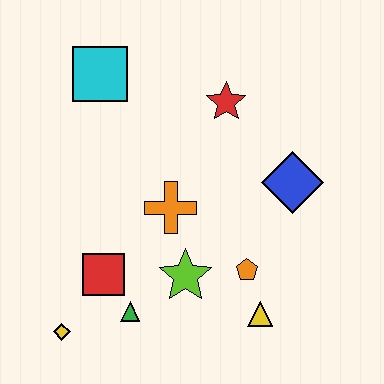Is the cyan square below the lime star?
No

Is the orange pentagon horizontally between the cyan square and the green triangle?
No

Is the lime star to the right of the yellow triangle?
No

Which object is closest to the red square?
The green triangle is closest to the red square.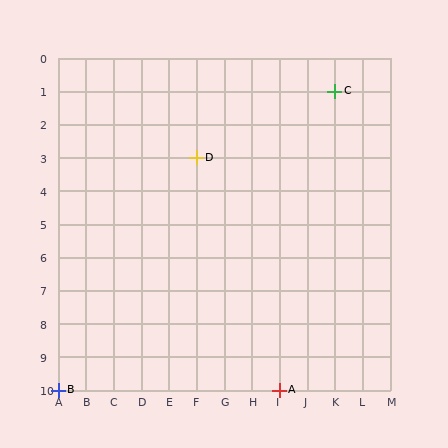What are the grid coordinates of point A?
Point A is at grid coordinates (I, 10).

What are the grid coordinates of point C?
Point C is at grid coordinates (K, 1).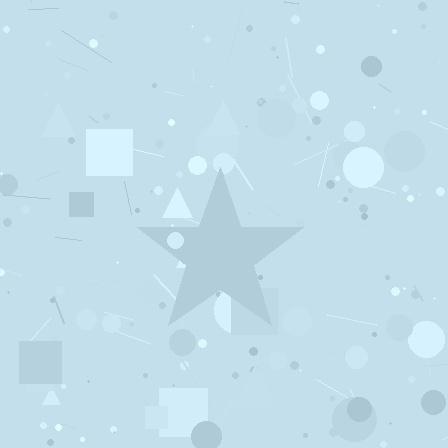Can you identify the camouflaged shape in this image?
The camouflaged shape is a star.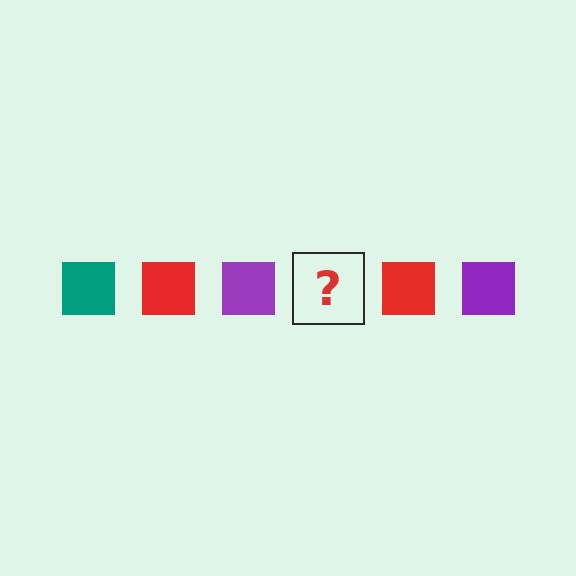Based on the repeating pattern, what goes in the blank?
The blank should be a teal square.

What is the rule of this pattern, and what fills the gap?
The rule is that the pattern cycles through teal, red, purple squares. The gap should be filled with a teal square.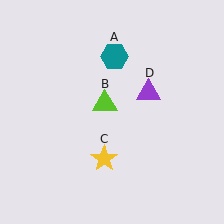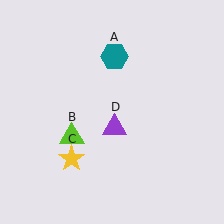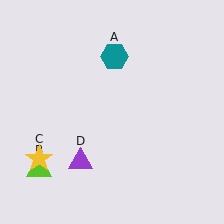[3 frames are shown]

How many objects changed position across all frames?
3 objects changed position: lime triangle (object B), yellow star (object C), purple triangle (object D).